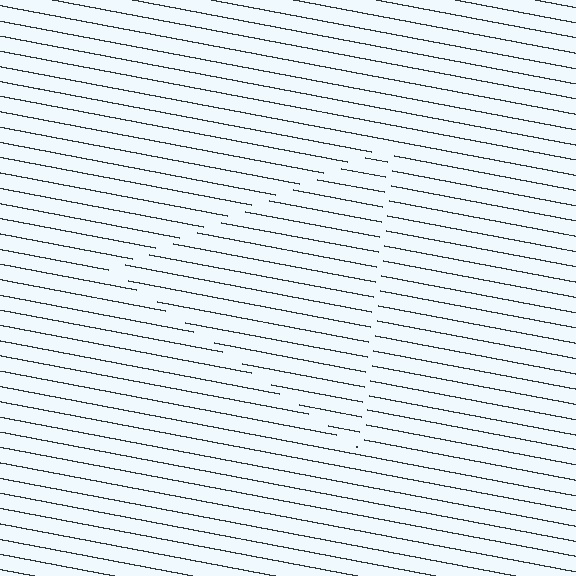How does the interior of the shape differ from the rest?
The interior of the shape contains the same grating, shifted by half a period — the contour is defined by the phase discontinuity where line-ends from the inner and outer gratings abut.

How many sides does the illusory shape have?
3 sides — the line-ends trace a triangle.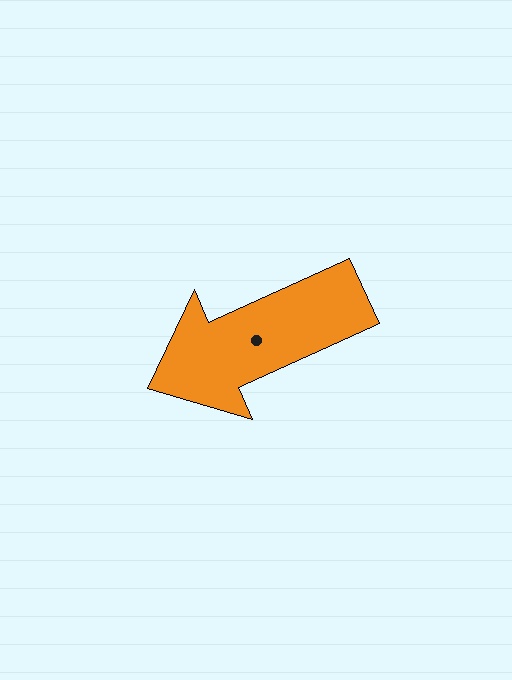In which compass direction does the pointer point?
Southwest.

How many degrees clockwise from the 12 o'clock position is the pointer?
Approximately 246 degrees.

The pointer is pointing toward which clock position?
Roughly 8 o'clock.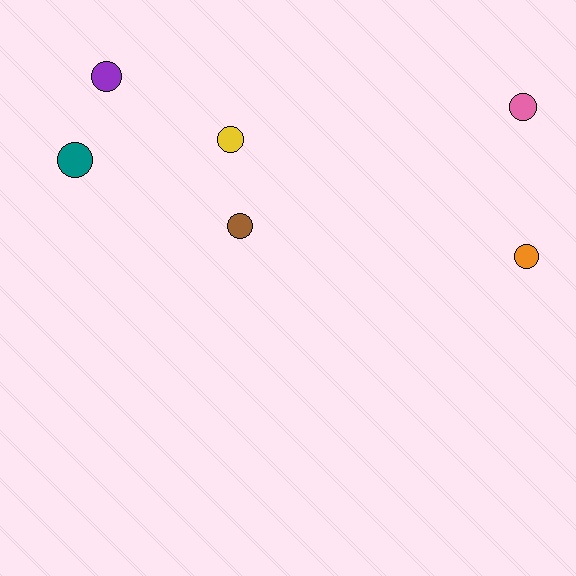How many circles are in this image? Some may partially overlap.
There are 6 circles.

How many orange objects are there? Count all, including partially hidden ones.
There is 1 orange object.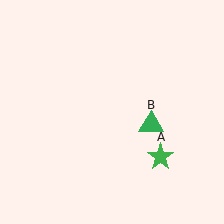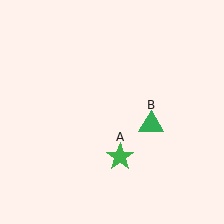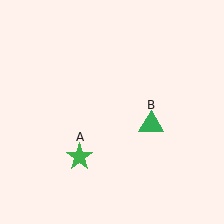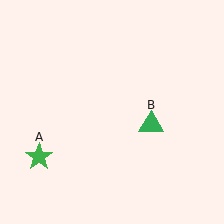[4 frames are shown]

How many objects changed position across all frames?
1 object changed position: green star (object A).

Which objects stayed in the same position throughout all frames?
Green triangle (object B) remained stationary.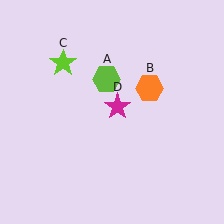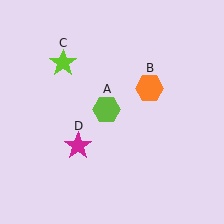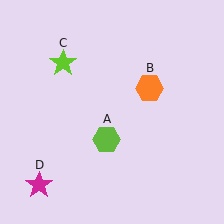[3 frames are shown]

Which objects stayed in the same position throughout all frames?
Orange hexagon (object B) and lime star (object C) remained stationary.